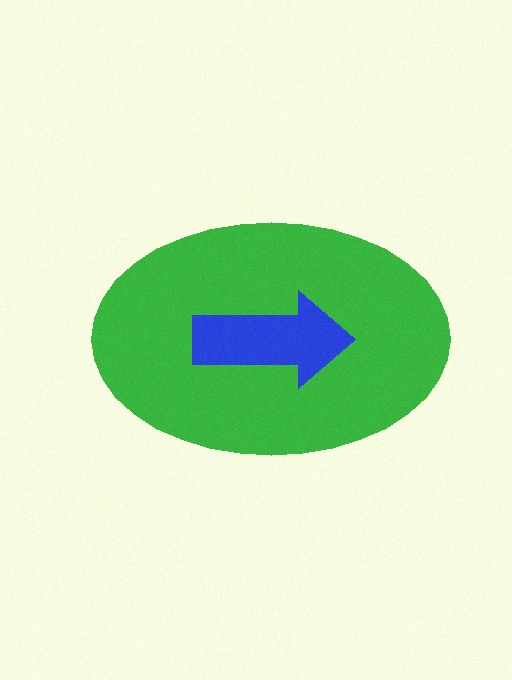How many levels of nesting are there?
2.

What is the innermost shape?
The blue arrow.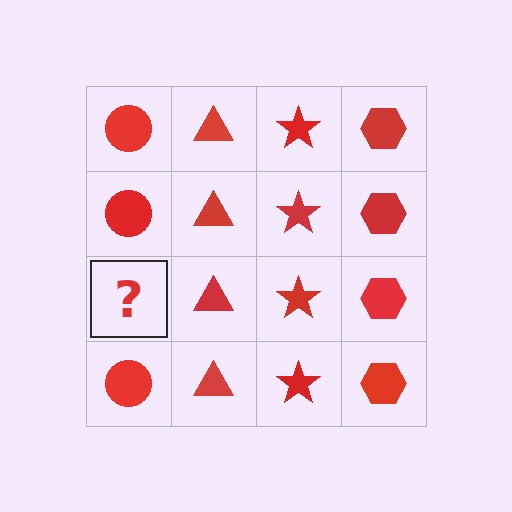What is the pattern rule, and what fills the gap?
The rule is that each column has a consistent shape. The gap should be filled with a red circle.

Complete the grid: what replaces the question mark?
The question mark should be replaced with a red circle.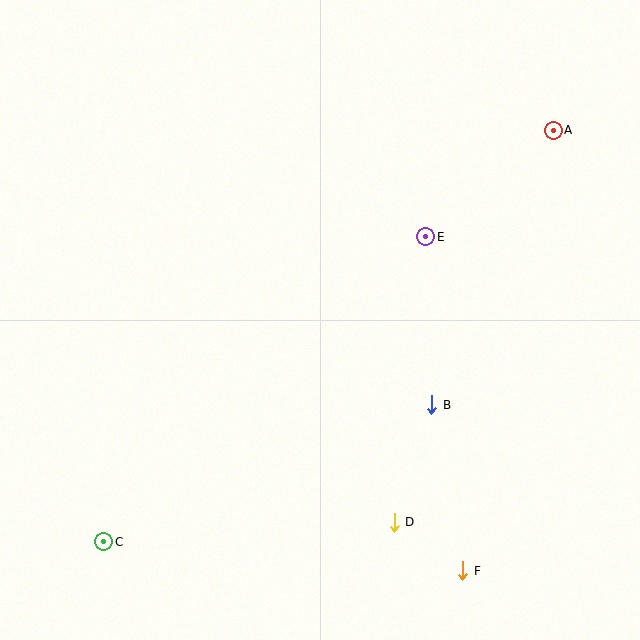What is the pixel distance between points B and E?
The distance between B and E is 168 pixels.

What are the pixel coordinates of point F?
Point F is at (463, 571).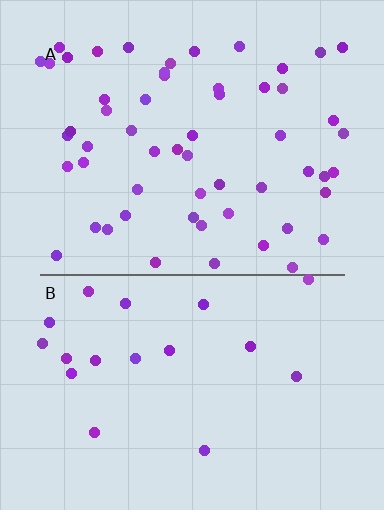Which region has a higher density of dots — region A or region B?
A (the top).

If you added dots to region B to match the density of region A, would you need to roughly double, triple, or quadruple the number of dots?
Approximately triple.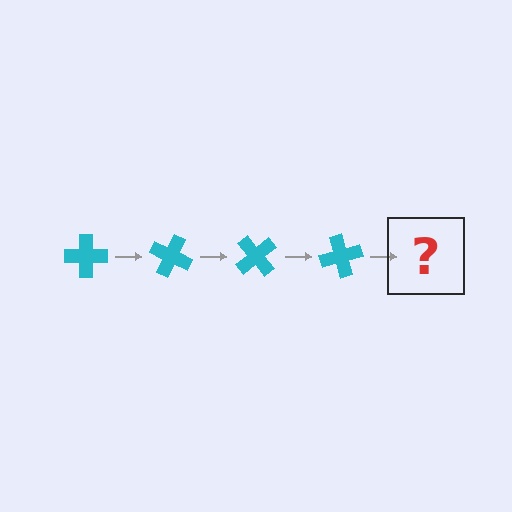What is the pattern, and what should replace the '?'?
The pattern is that the cross rotates 25 degrees each step. The '?' should be a cyan cross rotated 100 degrees.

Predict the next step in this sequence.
The next step is a cyan cross rotated 100 degrees.